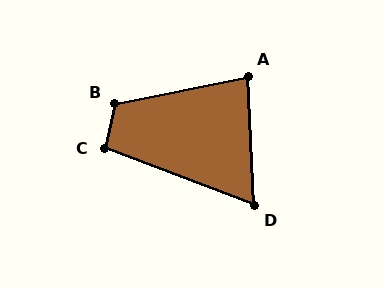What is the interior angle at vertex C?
Approximately 98 degrees (obtuse).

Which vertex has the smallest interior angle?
D, at approximately 66 degrees.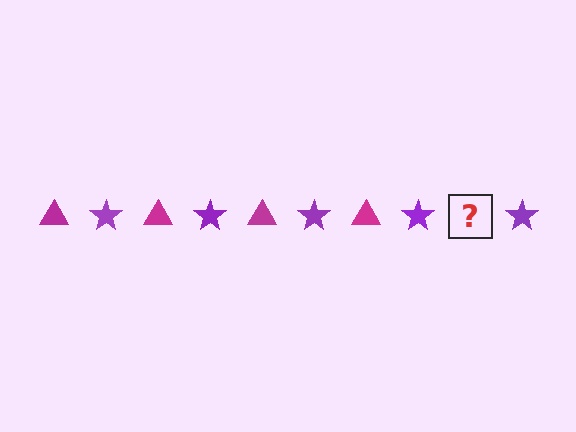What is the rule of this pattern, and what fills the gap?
The rule is that the pattern alternates between magenta triangle and purple star. The gap should be filled with a magenta triangle.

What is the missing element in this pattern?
The missing element is a magenta triangle.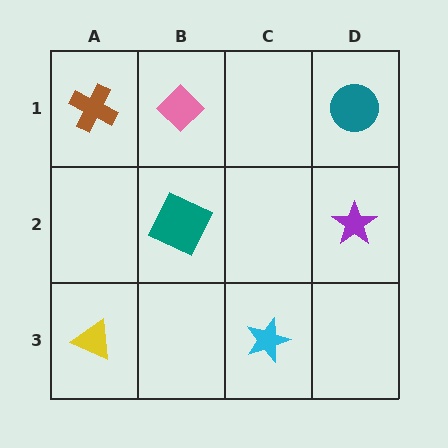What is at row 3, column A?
A yellow triangle.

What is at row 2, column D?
A purple star.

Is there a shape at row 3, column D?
No, that cell is empty.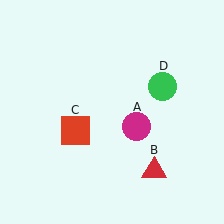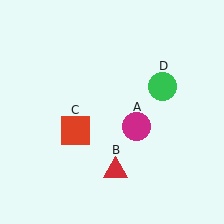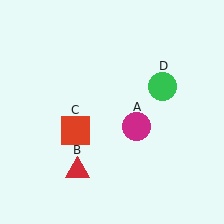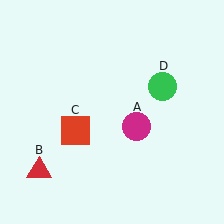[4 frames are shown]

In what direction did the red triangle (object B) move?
The red triangle (object B) moved left.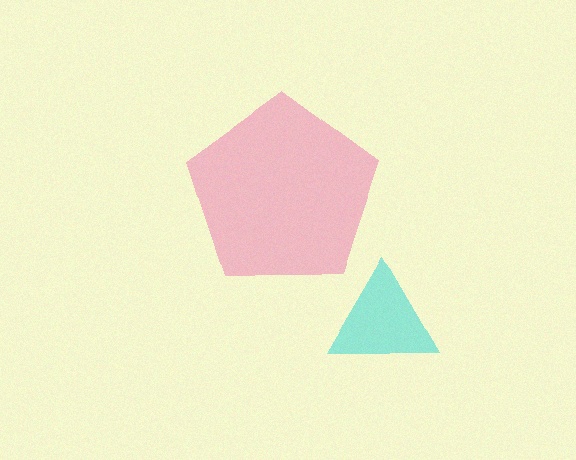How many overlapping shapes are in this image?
There are 2 overlapping shapes in the image.